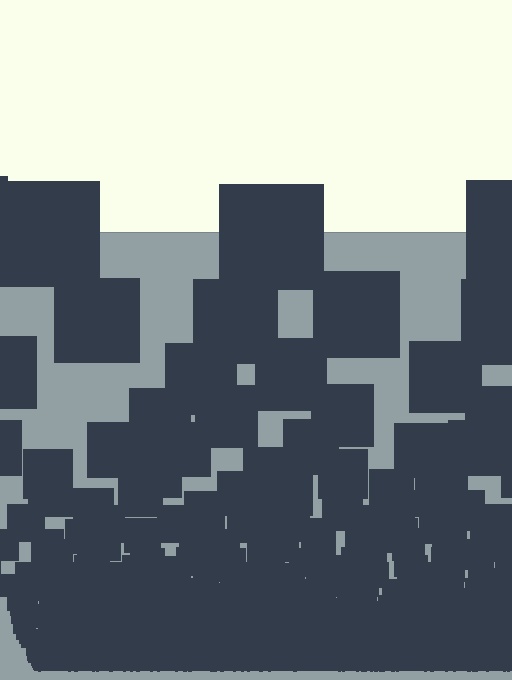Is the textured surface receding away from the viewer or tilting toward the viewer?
The surface appears to tilt toward the viewer. Texture elements get larger and sparser toward the top.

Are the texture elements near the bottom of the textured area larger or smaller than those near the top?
Smaller. The gradient is inverted — elements near the bottom are smaller and denser.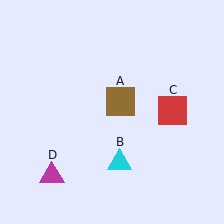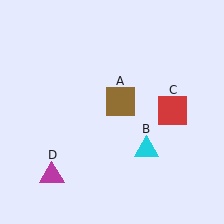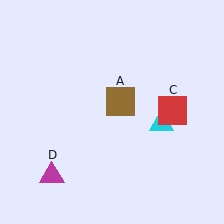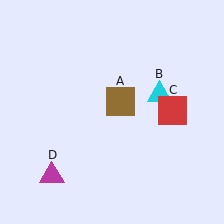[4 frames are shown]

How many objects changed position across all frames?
1 object changed position: cyan triangle (object B).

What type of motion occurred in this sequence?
The cyan triangle (object B) rotated counterclockwise around the center of the scene.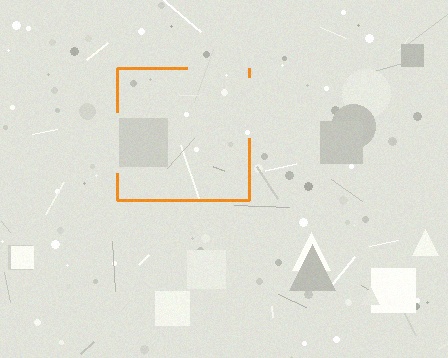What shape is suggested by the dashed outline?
The dashed outline suggests a square.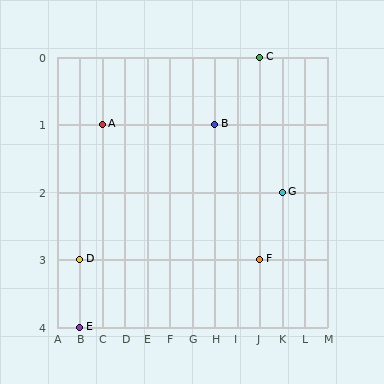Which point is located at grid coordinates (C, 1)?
Point A is at (C, 1).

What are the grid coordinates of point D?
Point D is at grid coordinates (B, 3).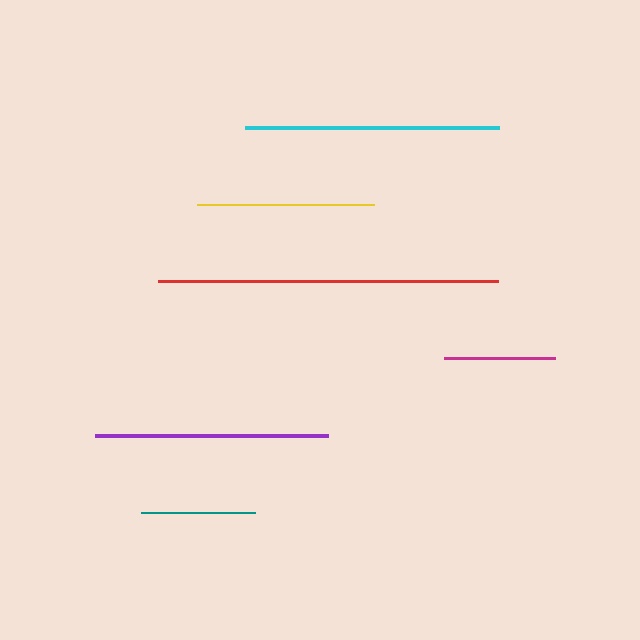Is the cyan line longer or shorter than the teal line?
The cyan line is longer than the teal line.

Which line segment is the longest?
The red line is the longest at approximately 340 pixels.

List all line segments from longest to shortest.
From longest to shortest: red, cyan, purple, yellow, teal, magenta.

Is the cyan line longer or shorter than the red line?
The red line is longer than the cyan line.